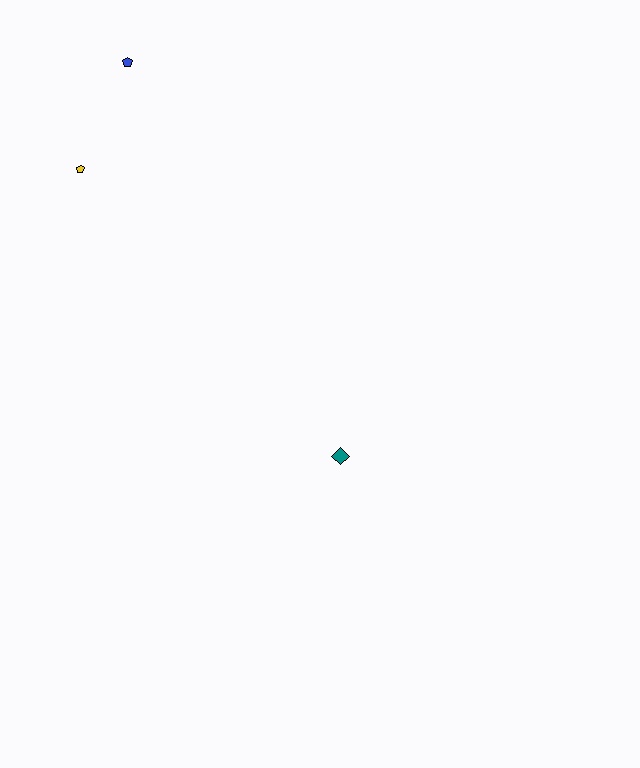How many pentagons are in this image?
There are 2 pentagons.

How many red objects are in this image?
There are no red objects.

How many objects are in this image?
There are 3 objects.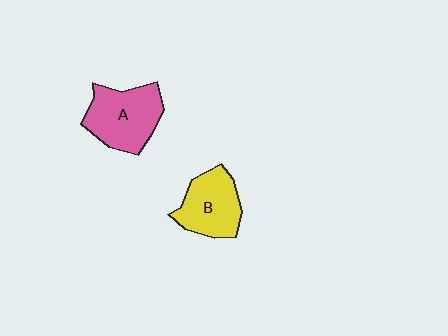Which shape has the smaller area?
Shape B (yellow).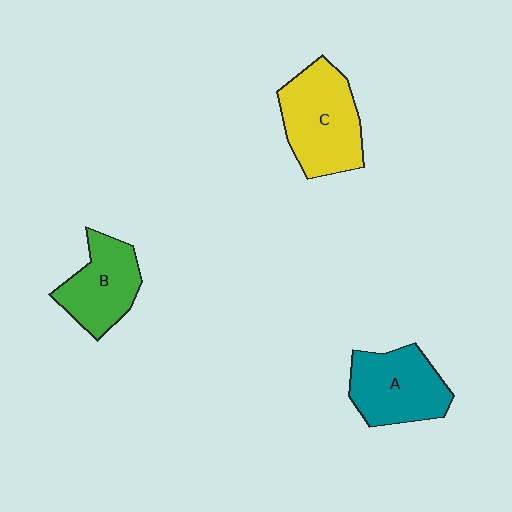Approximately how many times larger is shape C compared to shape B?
Approximately 1.3 times.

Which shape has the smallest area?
Shape B (green).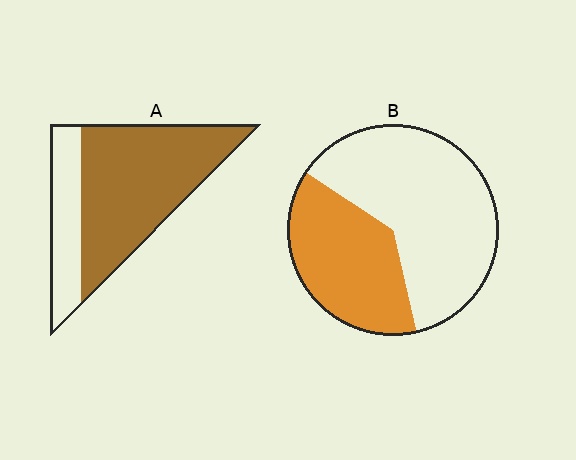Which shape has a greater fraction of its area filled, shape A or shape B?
Shape A.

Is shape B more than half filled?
No.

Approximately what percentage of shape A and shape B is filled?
A is approximately 75% and B is approximately 40%.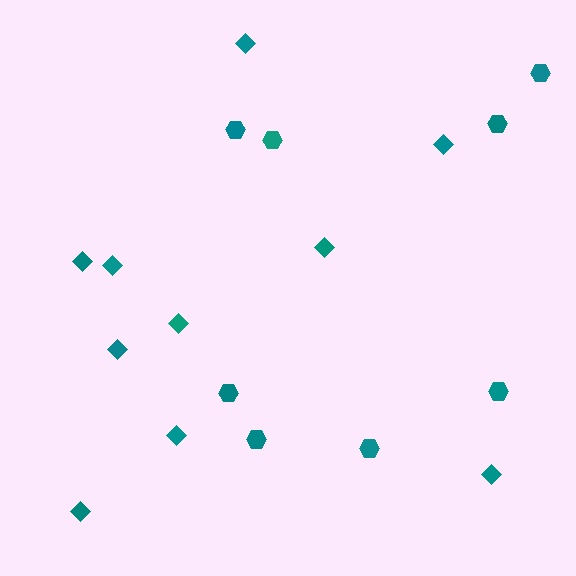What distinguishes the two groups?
There are 2 groups: one group of diamonds (10) and one group of hexagons (8).